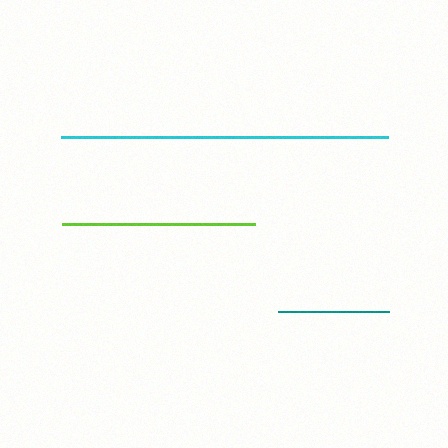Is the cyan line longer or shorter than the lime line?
The cyan line is longer than the lime line.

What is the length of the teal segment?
The teal segment is approximately 111 pixels long.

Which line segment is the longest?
The cyan line is the longest at approximately 328 pixels.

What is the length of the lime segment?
The lime segment is approximately 192 pixels long.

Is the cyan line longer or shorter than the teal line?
The cyan line is longer than the teal line.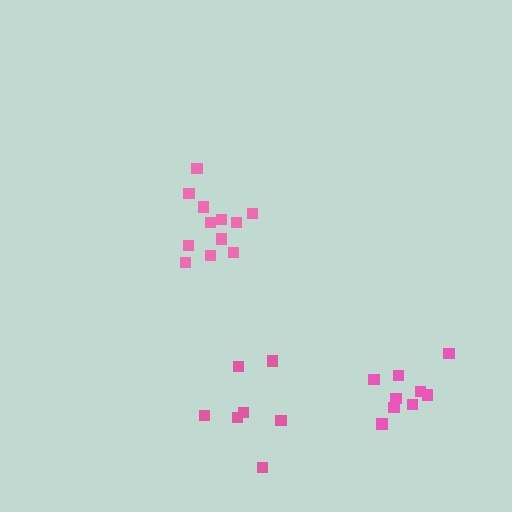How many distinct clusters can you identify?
There are 3 distinct clusters.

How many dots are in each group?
Group 1: 12 dots, Group 2: 7 dots, Group 3: 9 dots (28 total).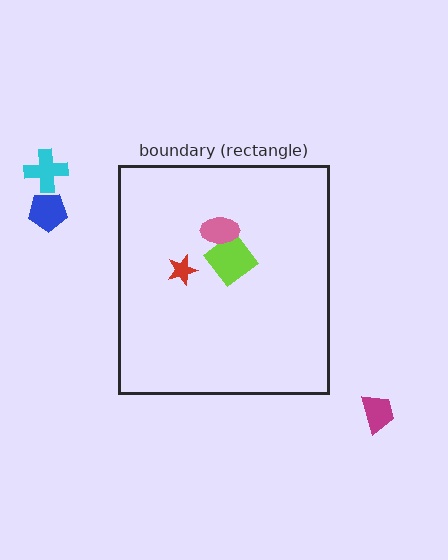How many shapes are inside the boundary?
3 inside, 3 outside.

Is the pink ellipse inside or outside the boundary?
Inside.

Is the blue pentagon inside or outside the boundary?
Outside.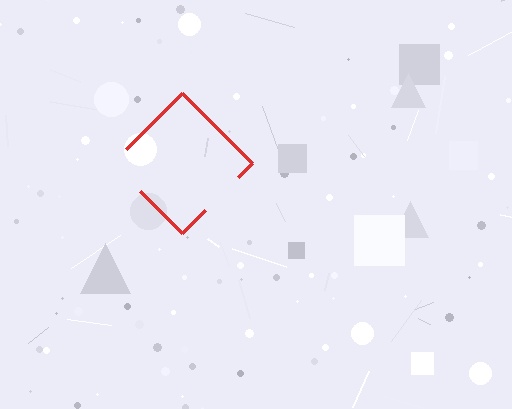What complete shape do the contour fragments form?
The contour fragments form a diamond.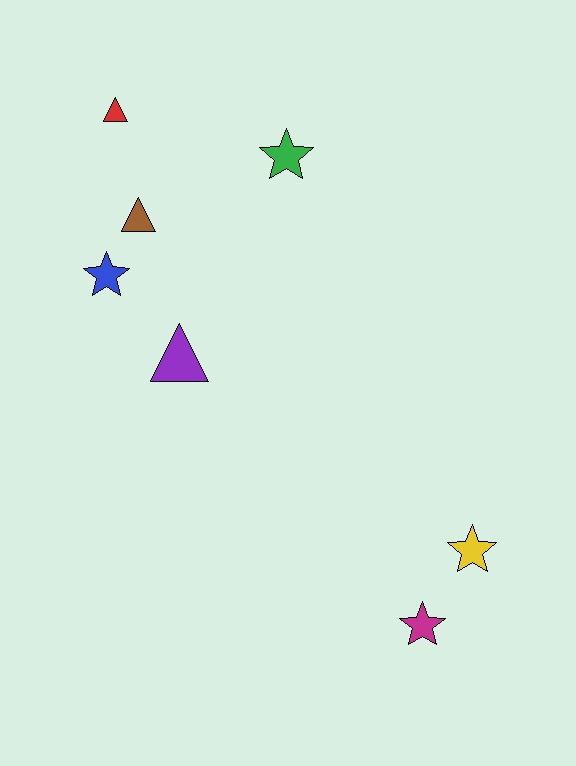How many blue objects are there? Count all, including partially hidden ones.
There is 1 blue object.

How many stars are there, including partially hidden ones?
There are 4 stars.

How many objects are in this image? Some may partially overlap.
There are 7 objects.